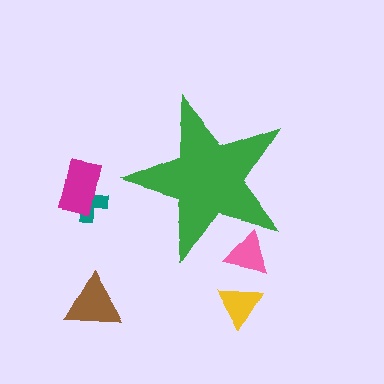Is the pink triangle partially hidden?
Yes, the pink triangle is partially hidden behind the green star.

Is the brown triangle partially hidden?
No, the brown triangle is fully visible.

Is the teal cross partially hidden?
No, the teal cross is fully visible.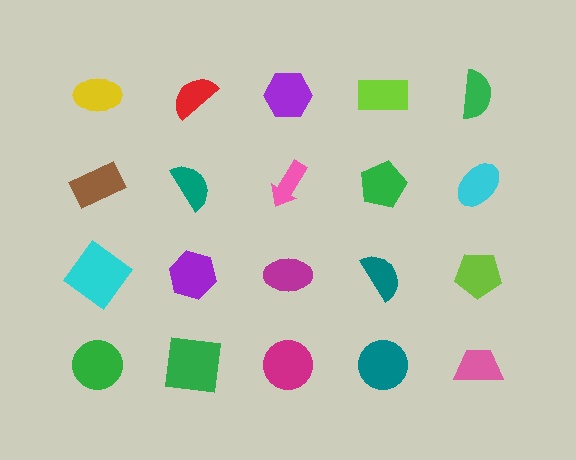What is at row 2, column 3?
A pink arrow.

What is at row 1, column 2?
A red semicircle.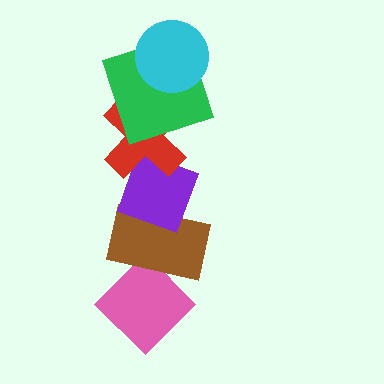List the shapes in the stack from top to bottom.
From top to bottom: the cyan circle, the green square, the red cross, the purple diamond, the brown rectangle, the pink diamond.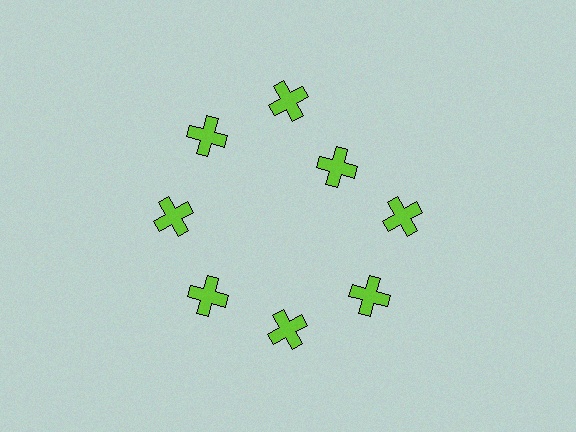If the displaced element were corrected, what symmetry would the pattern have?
It would have 8-fold rotational symmetry — the pattern would map onto itself every 45 degrees.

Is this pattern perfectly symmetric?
No. The 8 lime crosses are arranged in a ring, but one element near the 2 o'clock position is pulled inward toward the center, breaking the 8-fold rotational symmetry.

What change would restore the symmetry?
The symmetry would be restored by moving it outward, back onto the ring so that all 8 crosses sit at equal angles and equal distance from the center.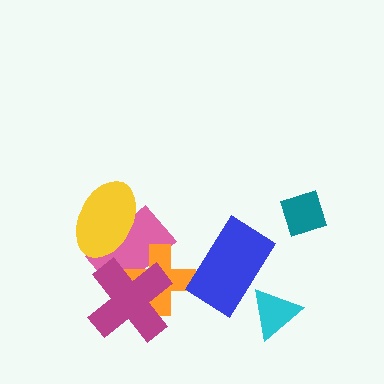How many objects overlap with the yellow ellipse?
1 object overlaps with the yellow ellipse.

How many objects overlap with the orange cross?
2 objects overlap with the orange cross.